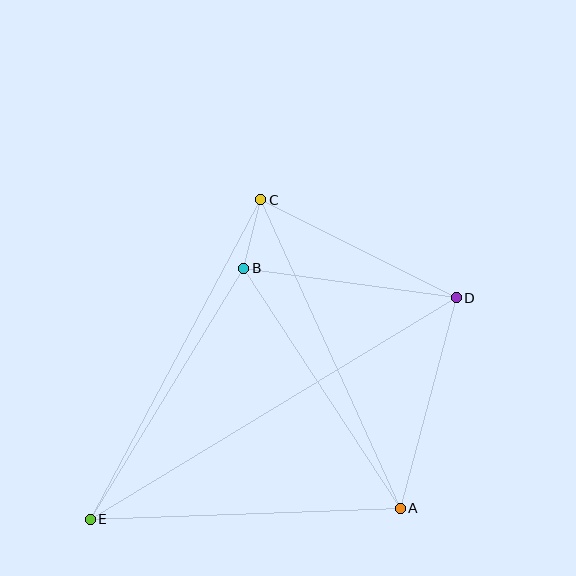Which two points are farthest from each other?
Points D and E are farthest from each other.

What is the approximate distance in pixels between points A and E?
The distance between A and E is approximately 310 pixels.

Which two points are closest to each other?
Points B and C are closest to each other.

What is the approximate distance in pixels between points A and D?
The distance between A and D is approximately 218 pixels.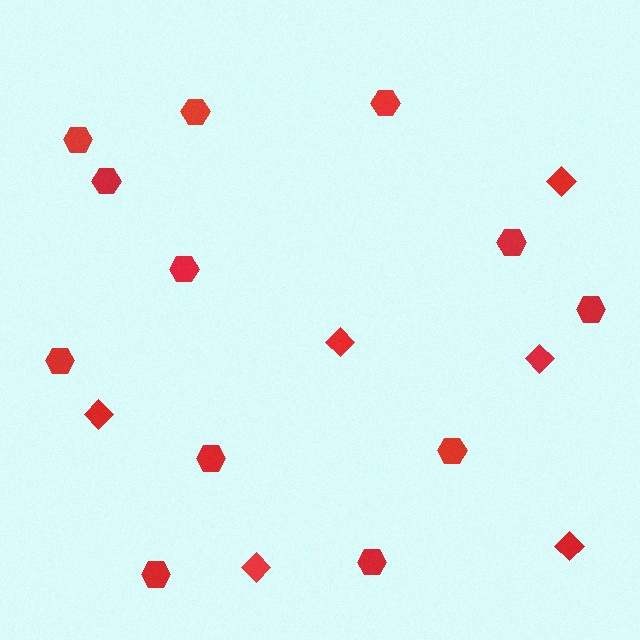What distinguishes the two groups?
There are 2 groups: one group of diamonds (6) and one group of hexagons (12).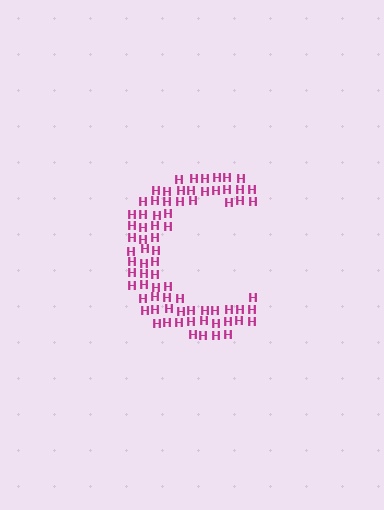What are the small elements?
The small elements are letter H's.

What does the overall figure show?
The overall figure shows the letter C.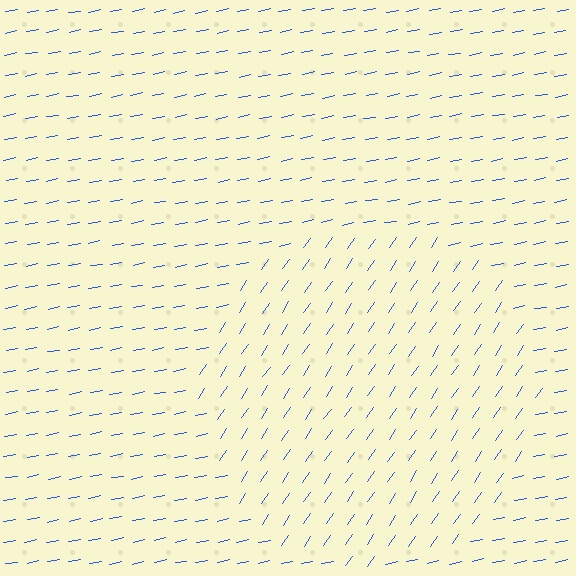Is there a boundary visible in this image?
Yes, there is a texture boundary formed by a change in line orientation.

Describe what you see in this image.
The image is filled with small blue line segments. A circle region in the image has lines oriented differently from the surrounding lines, creating a visible texture boundary.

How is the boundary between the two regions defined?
The boundary is defined purely by a change in line orientation (approximately 45 degrees difference). All lines are the same color and thickness.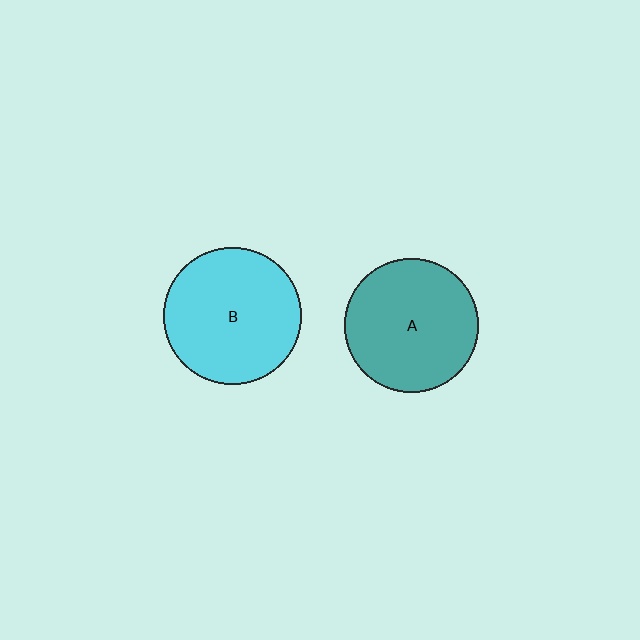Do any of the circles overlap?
No, none of the circles overlap.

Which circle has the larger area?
Circle B (cyan).